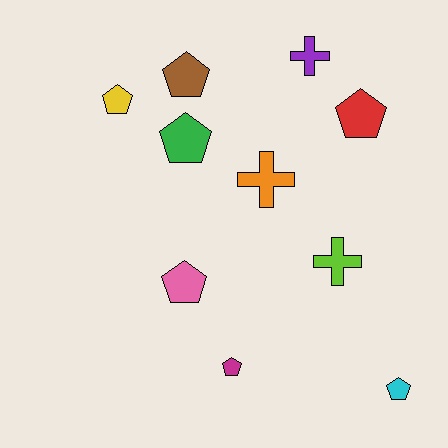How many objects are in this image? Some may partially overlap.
There are 10 objects.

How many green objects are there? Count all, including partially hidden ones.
There is 1 green object.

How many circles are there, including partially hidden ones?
There are no circles.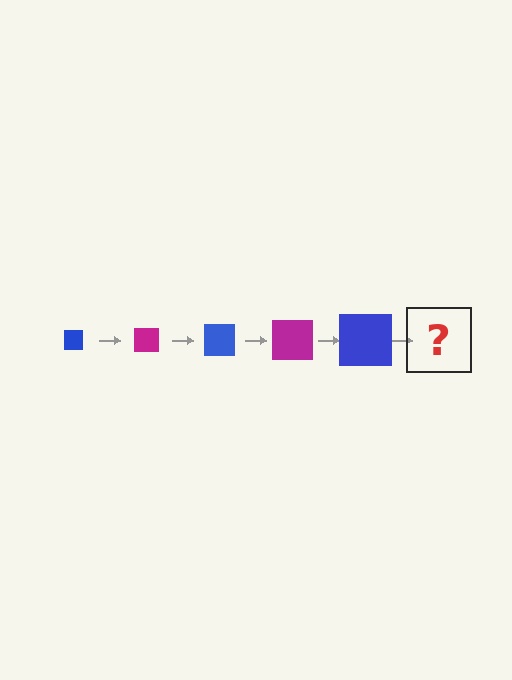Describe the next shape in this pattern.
It should be a magenta square, larger than the previous one.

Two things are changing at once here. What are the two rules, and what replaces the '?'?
The two rules are that the square grows larger each step and the color cycles through blue and magenta. The '?' should be a magenta square, larger than the previous one.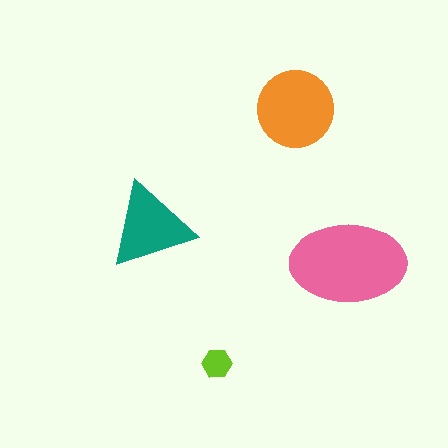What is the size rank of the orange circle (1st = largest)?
2nd.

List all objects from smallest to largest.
The lime hexagon, the teal triangle, the orange circle, the pink ellipse.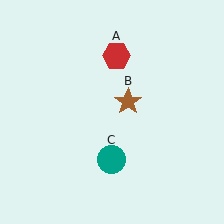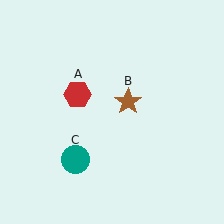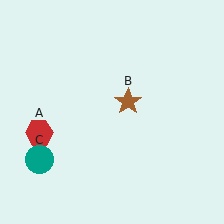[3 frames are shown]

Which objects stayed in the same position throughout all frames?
Brown star (object B) remained stationary.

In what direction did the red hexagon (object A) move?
The red hexagon (object A) moved down and to the left.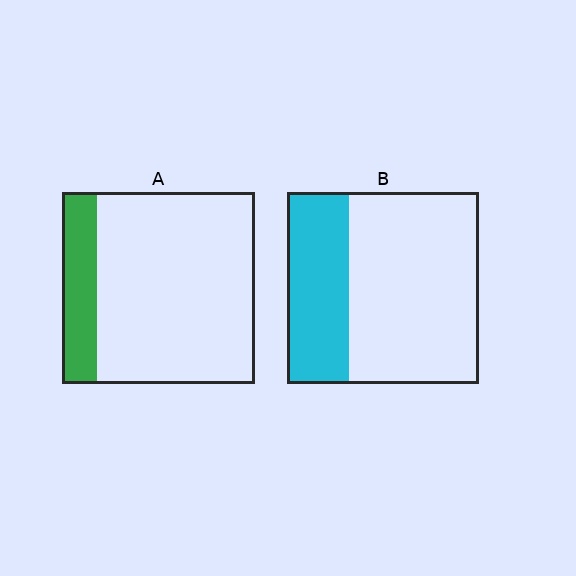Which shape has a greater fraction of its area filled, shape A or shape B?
Shape B.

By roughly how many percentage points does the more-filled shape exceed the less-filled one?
By roughly 15 percentage points (B over A).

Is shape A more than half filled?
No.